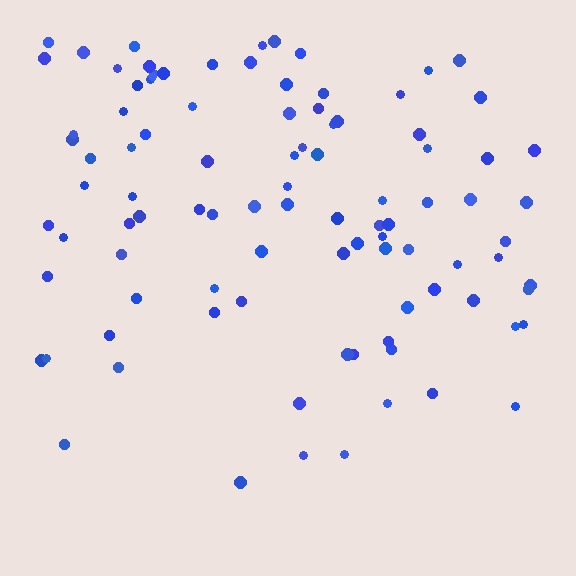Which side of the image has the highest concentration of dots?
The top.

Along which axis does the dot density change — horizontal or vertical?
Vertical.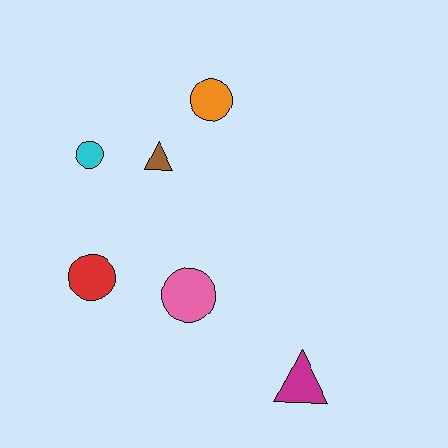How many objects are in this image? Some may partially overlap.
There are 6 objects.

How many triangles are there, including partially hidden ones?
There are 2 triangles.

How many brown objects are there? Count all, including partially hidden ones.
There is 1 brown object.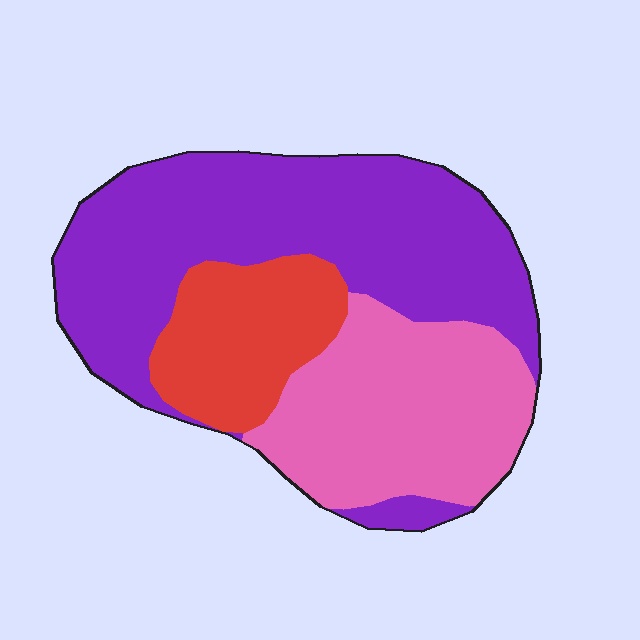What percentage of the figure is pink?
Pink covers 31% of the figure.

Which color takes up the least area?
Red, at roughly 20%.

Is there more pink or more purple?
Purple.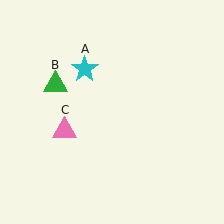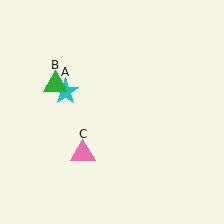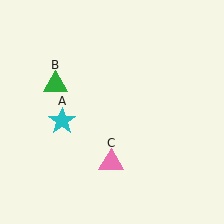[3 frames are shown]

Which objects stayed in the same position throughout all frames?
Green triangle (object B) remained stationary.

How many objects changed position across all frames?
2 objects changed position: cyan star (object A), pink triangle (object C).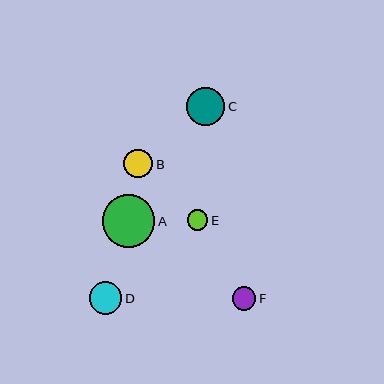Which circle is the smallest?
Circle E is the smallest with a size of approximately 21 pixels.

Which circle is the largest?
Circle A is the largest with a size of approximately 52 pixels.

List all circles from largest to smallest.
From largest to smallest: A, C, D, B, F, E.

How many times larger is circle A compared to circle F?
Circle A is approximately 2.2 times the size of circle F.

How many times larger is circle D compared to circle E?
Circle D is approximately 1.6 times the size of circle E.